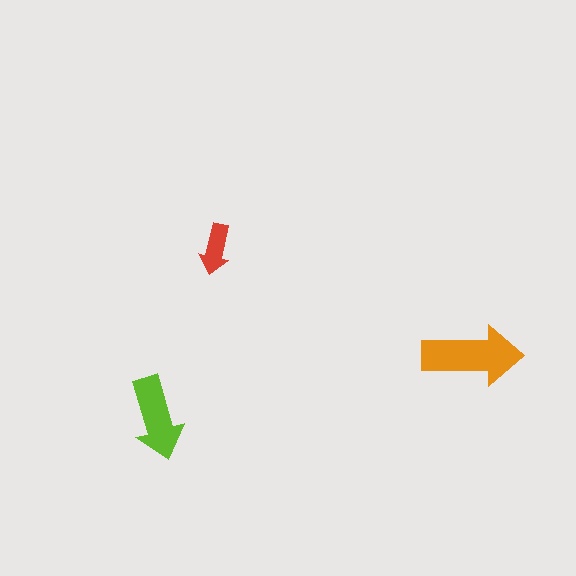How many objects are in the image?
There are 3 objects in the image.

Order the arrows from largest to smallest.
the orange one, the lime one, the red one.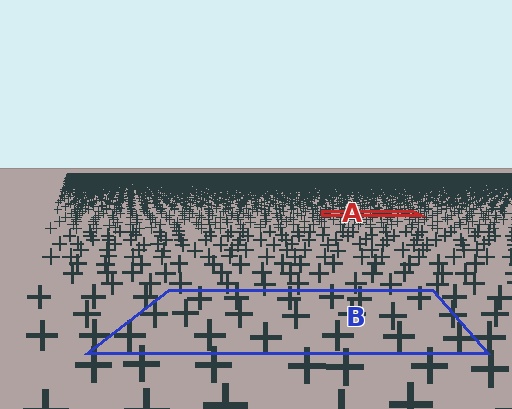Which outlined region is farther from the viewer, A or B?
Region A is farther from the viewer — the texture elements inside it appear smaller and more densely packed.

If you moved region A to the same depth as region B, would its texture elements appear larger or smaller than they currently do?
They would appear larger. At a closer depth, the same texture elements are projected at a bigger on-screen size.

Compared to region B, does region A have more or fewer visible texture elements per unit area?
Region A has more texture elements per unit area — they are packed more densely because it is farther away.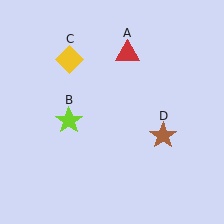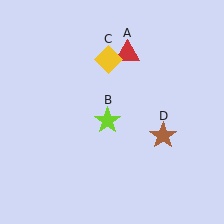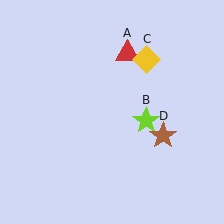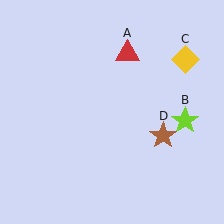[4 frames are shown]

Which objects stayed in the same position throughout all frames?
Red triangle (object A) and brown star (object D) remained stationary.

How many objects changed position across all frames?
2 objects changed position: lime star (object B), yellow diamond (object C).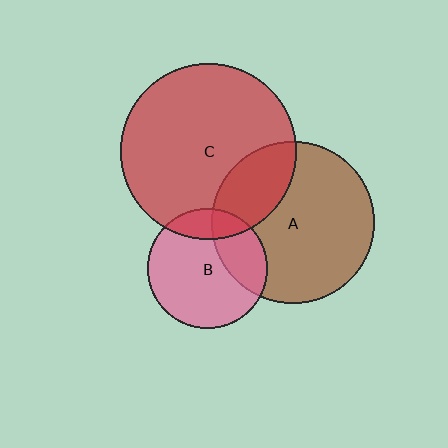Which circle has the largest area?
Circle C (red).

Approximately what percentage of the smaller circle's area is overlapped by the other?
Approximately 15%.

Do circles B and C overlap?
Yes.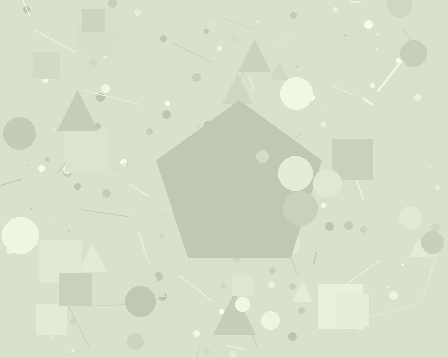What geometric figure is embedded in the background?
A pentagon is embedded in the background.